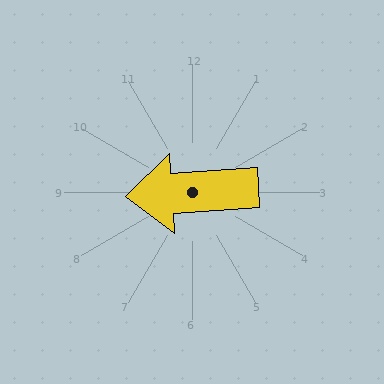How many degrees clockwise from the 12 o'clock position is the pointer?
Approximately 266 degrees.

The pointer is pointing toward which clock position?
Roughly 9 o'clock.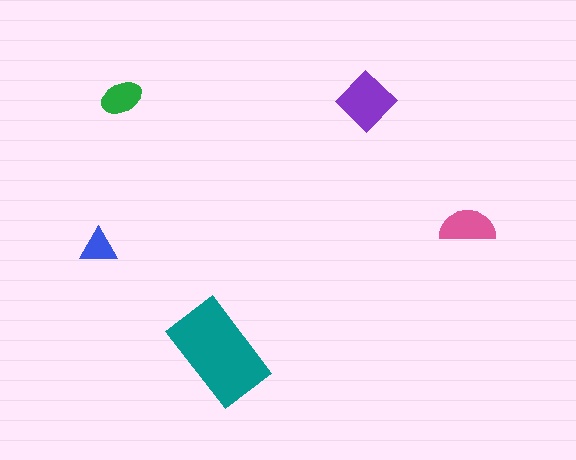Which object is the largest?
The teal rectangle.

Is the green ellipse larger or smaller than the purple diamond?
Smaller.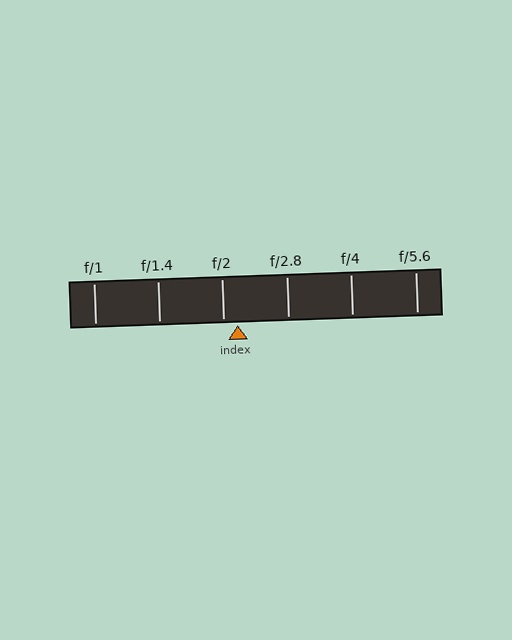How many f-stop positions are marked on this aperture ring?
There are 6 f-stop positions marked.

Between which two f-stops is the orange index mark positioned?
The index mark is between f/2 and f/2.8.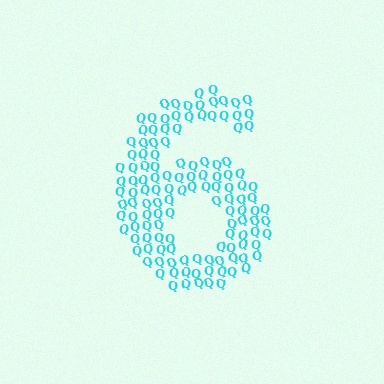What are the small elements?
The small elements are letter Q's.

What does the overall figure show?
The overall figure shows the digit 6.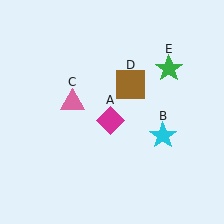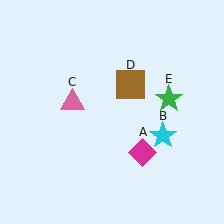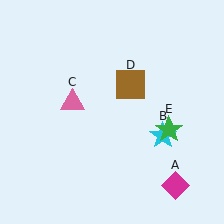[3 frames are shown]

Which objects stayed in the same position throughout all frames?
Cyan star (object B) and pink triangle (object C) and brown square (object D) remained stationary.